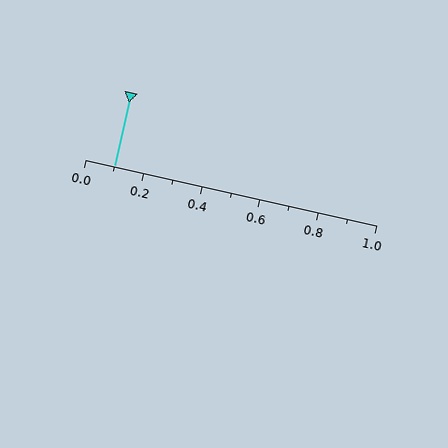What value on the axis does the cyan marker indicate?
The marker indicates approximately 0.1.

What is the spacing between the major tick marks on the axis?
The major ticks are spaced 0.2 apart.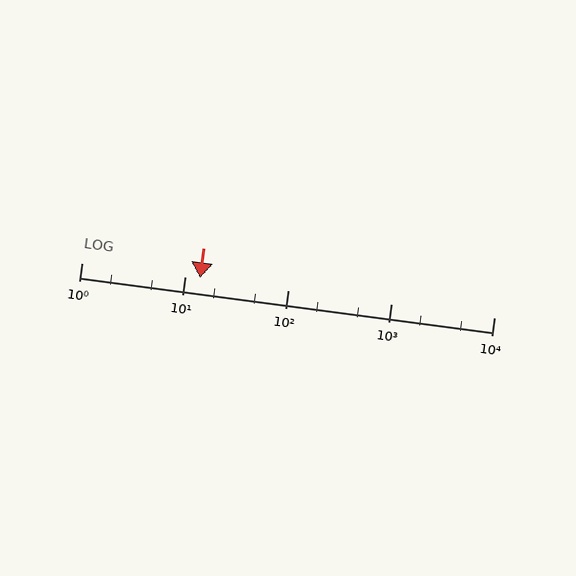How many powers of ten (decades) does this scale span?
The scale spans 4 decades, from 1 to 10000.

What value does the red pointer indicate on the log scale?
The pointer indicates approximately 14.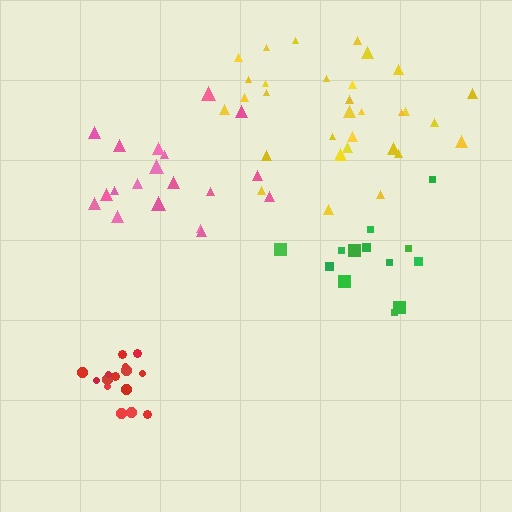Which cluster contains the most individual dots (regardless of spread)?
Yellow (31).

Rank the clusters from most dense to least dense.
red, green, yellow, pink.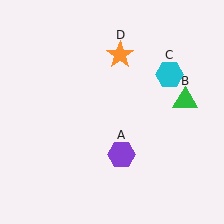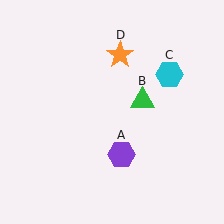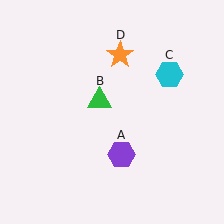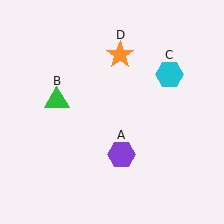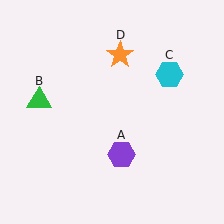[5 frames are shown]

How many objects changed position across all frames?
1 object changed position: green triangle (object B).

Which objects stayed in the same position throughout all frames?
Purple hexagon (object A) and cyan hexagon (object C) and orange star (object D) remained stationary.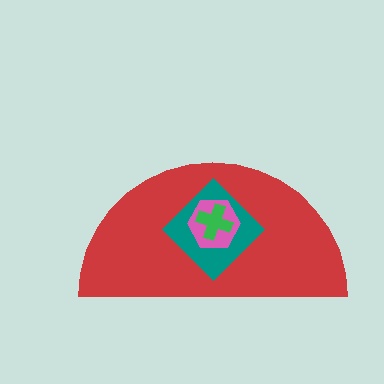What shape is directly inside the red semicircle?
The teal diamond.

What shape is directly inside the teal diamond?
The pink hexagon.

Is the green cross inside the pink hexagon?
Yes.